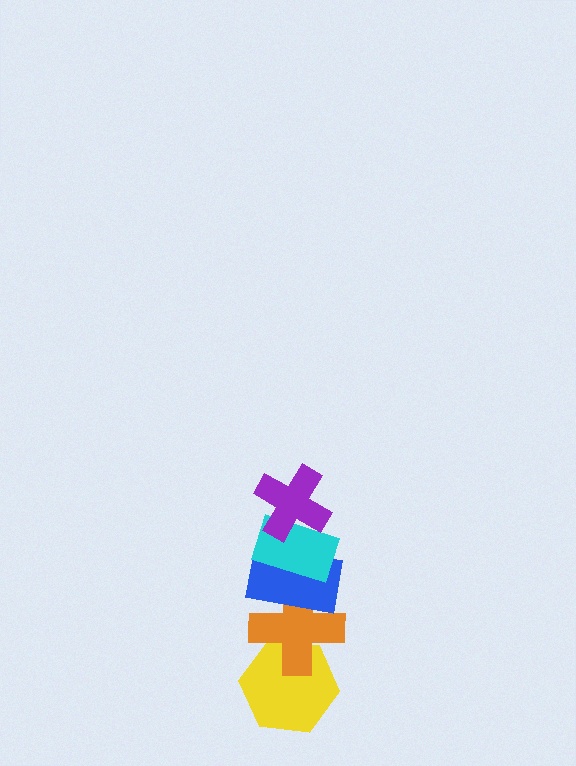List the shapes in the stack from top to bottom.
From top to bottom: the purple cross, the cyan rectangle, the blue rectangle, the orange cross, the yellow hexagon.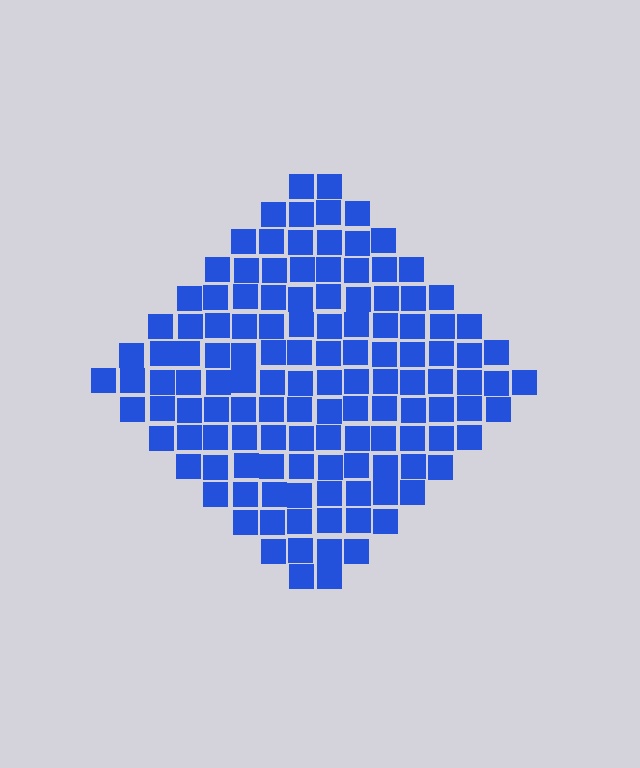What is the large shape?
The large shape is a diamond.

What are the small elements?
The small elements are squares.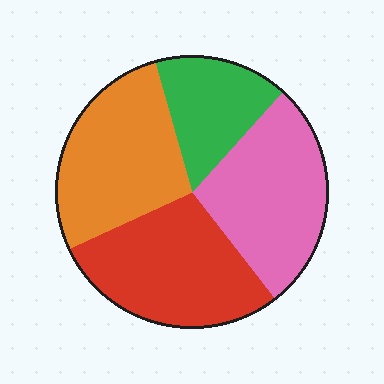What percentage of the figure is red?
Red takes up between a quarter and a half of the figure.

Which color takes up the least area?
Green, at roughly 15%.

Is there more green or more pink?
Pink.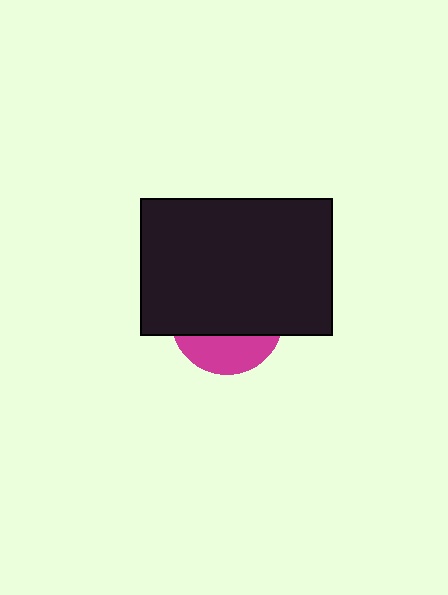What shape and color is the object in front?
The object in front is a black rectangle.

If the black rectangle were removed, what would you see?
You would see the complete magenta circle.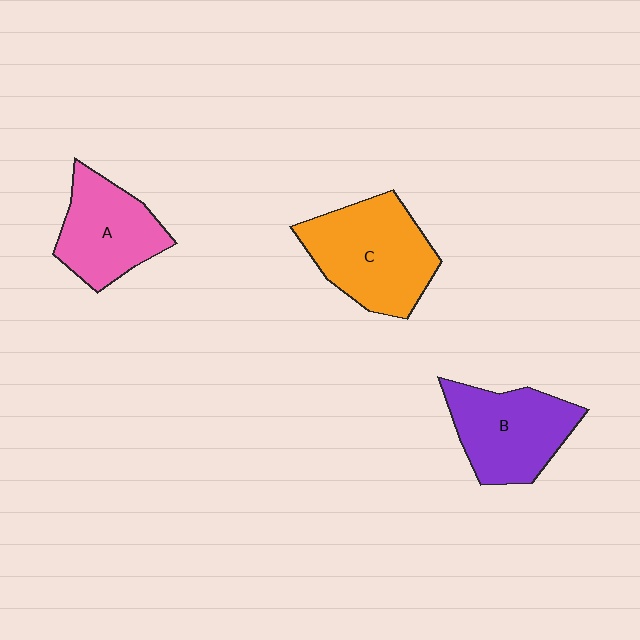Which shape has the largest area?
Shape C (orange).